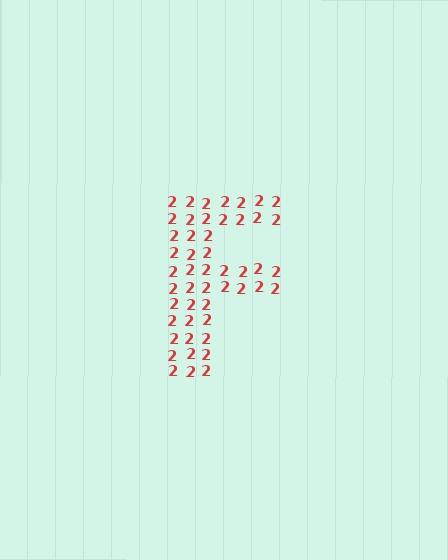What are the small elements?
The small elements are digit 2's.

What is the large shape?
The large shape is the letter F.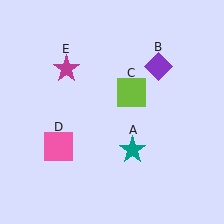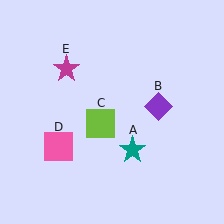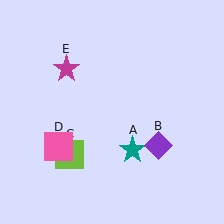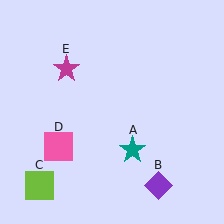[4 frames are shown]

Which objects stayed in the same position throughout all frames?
Teal star (object A) and pink square (object D) and magenta star (object E) remained stationary.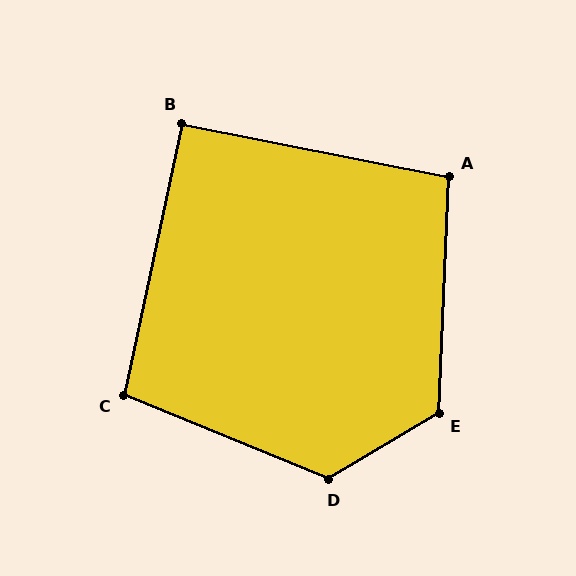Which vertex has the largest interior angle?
D, at approximately 126 degrees.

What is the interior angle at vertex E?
Approximately 124 degrees (obtuse).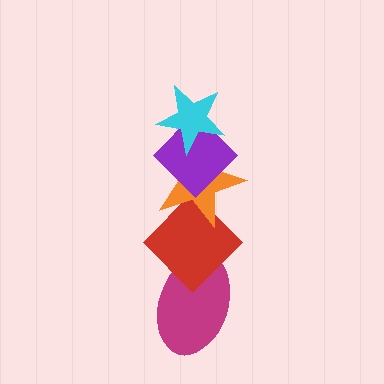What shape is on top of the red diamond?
The orange star is on top of the red diamond.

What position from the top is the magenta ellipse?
The magenta ellipse is 5th from the top.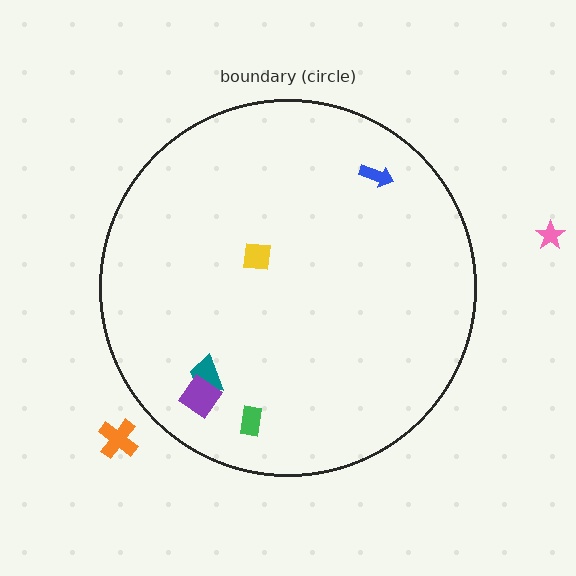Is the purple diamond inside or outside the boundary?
Inside.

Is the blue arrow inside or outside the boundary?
Inside.